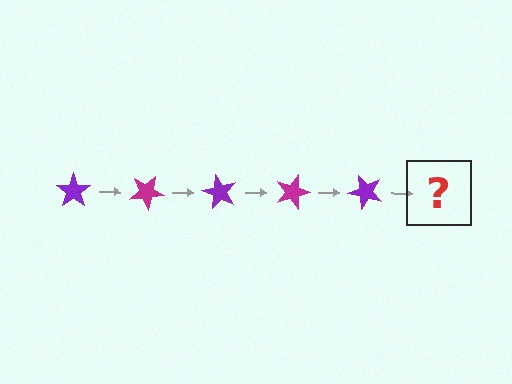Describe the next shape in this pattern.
It should be a magenta star, rotated 150 degrees from the start.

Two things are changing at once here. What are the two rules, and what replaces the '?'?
The two rules are that it rotates 30 degrees each step and the color cycles through purple and magenta. The '?' should be a magenta star, rotated 150 degrees from the start.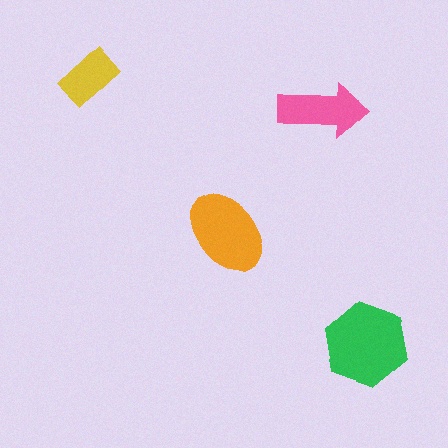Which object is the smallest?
The yellow rectangle.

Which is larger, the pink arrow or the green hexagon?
The green hexagon.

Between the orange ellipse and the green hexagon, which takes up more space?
The green hexagon.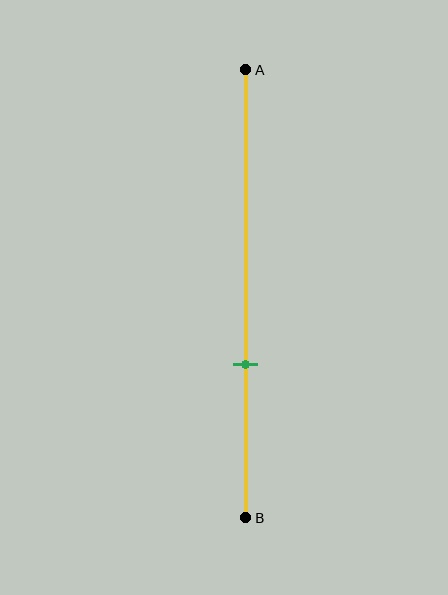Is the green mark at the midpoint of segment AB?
No, the mark is at about 65% from A, not at the 50% midpoint.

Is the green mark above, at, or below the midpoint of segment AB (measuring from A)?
The green mark is below the midpoint of segment AB.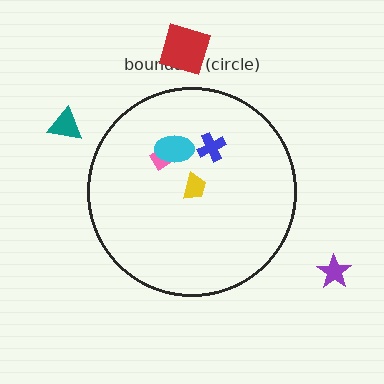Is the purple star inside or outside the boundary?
Outside.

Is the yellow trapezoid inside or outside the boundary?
Inside.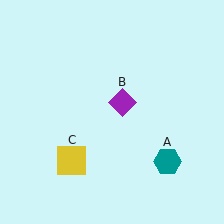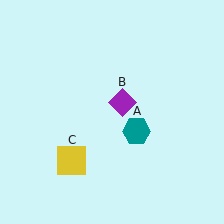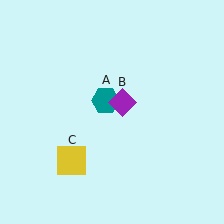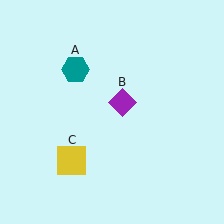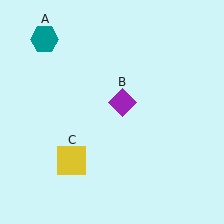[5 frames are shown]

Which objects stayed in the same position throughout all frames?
Purple diamond (object B) and yellow square (object C) remained stationary.